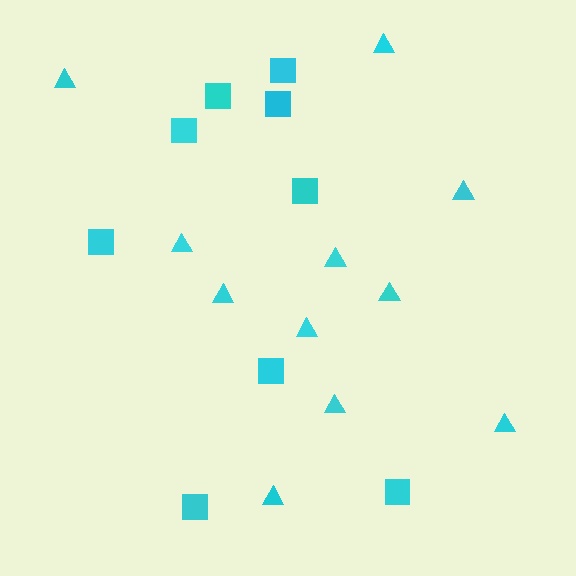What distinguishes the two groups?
There are 2 groups: one group of triangles (11) and one group of squares (9).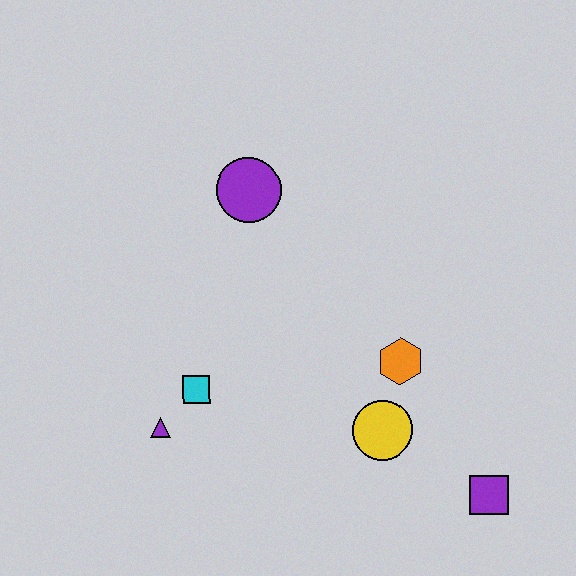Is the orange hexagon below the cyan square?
No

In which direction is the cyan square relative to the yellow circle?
The cyan square is to the left of the yellow circle.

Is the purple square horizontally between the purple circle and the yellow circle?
No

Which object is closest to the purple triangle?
The cyan square is closest to the purple triangle.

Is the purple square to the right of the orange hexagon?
Yes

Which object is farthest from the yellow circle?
The purple circle is farthest from the yellow circle.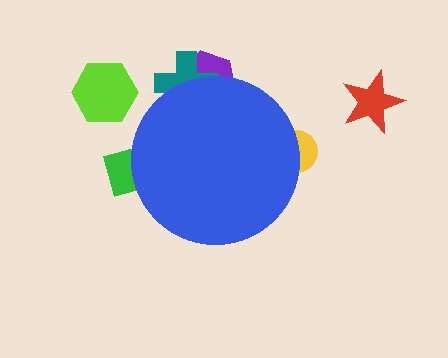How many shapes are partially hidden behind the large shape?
4 shapes are partially hidden.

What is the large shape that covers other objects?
A blue circle.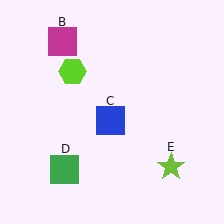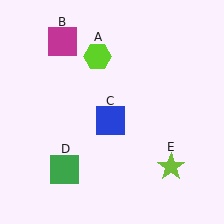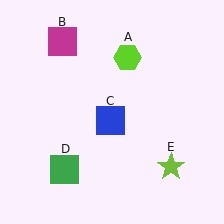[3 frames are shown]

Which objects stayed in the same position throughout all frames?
Magenta square (object B) and blue square (object C) and green square (object D) and lime star (object E) remained stationary.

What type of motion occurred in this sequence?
The lime hexagon (object A) rotated clockwise around the center of the scene.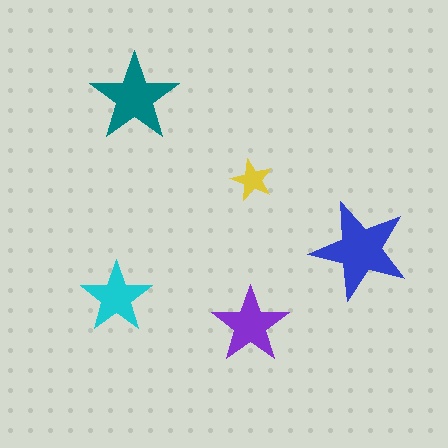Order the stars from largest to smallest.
the blue one, the teal one, the purple one, the cyan one, the yellow one.